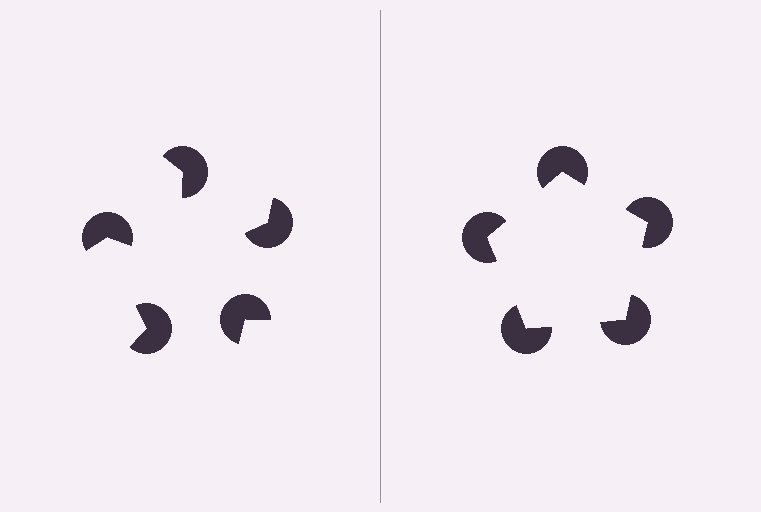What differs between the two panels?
The pac-man discs are positioned identically on both sides; only the wedge orientations differ. On the right they align to a pentagon; on the left they are misaligned.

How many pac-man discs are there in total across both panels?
10 — 5 on each side.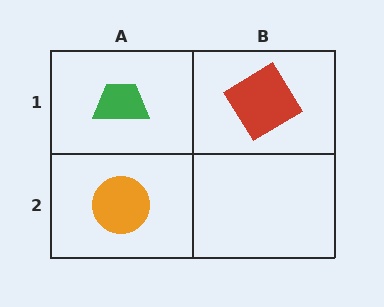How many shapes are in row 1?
2 shapes.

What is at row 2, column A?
An orange circle.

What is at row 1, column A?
A green trapezoid.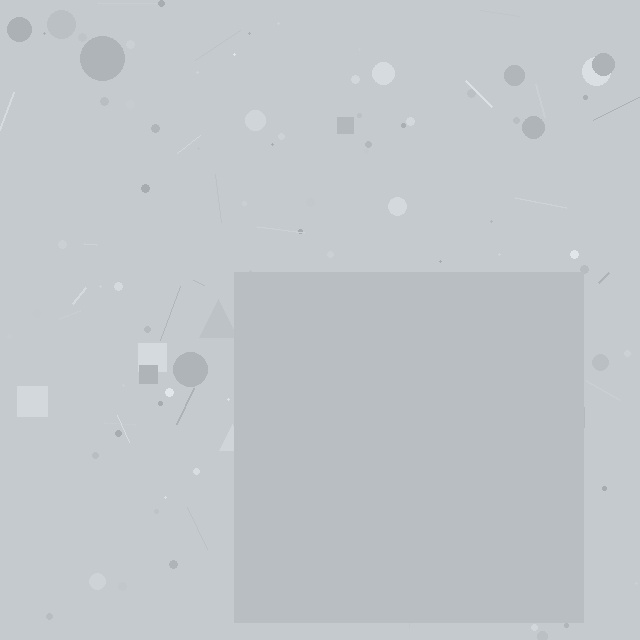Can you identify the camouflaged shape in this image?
The camouflaged shape is a square.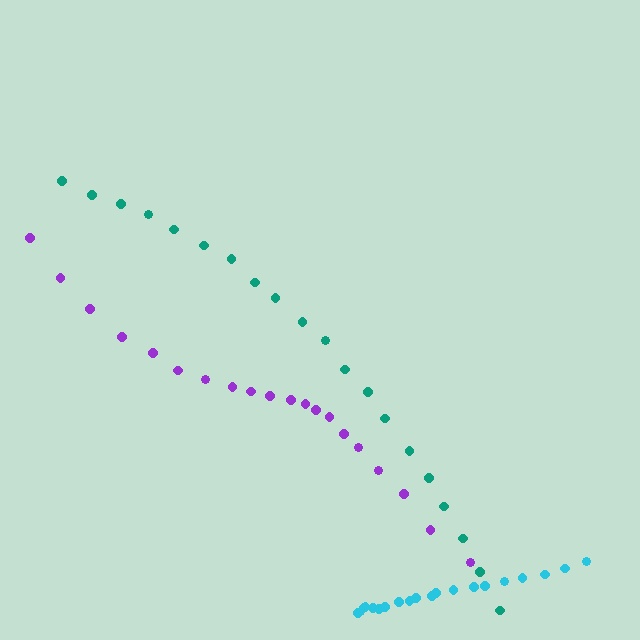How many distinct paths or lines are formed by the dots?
There are 3 distinct paths.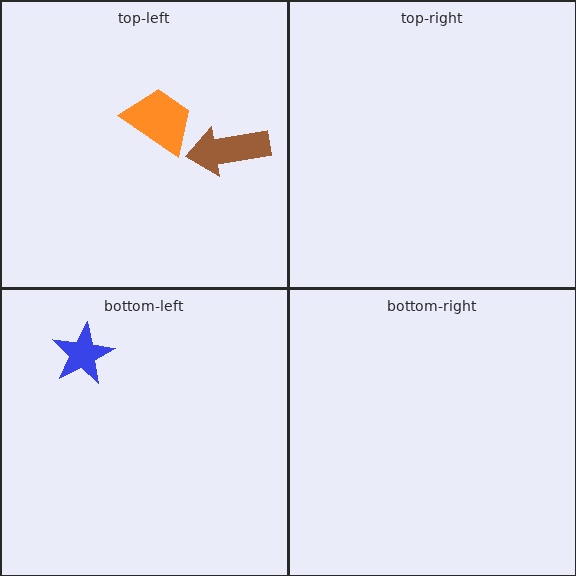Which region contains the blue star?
The bottom-left region.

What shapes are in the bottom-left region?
The blue star.